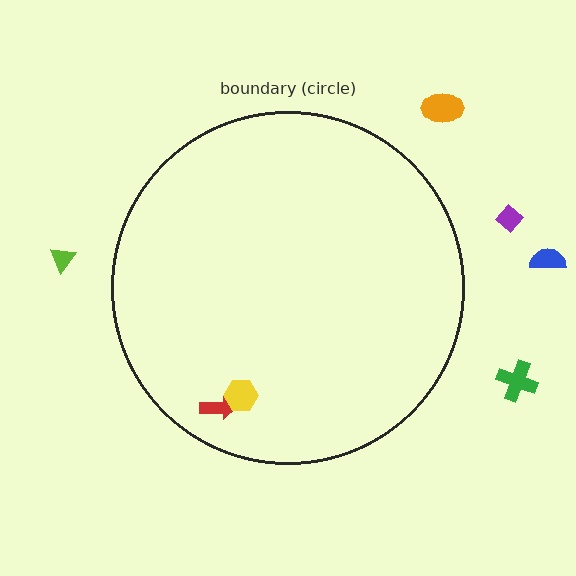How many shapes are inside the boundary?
2 inside, 5 outside.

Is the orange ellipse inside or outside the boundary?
Outside.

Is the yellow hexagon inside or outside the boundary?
Inside.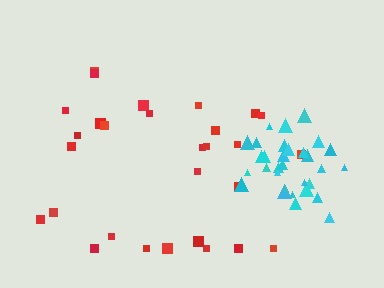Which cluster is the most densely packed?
Cyan.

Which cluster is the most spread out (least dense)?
Red.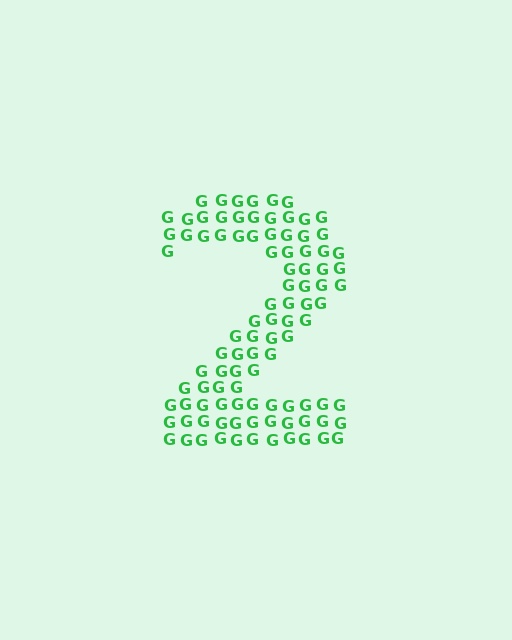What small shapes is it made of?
It is made of small letter G's.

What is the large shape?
The large shape is the digit 2.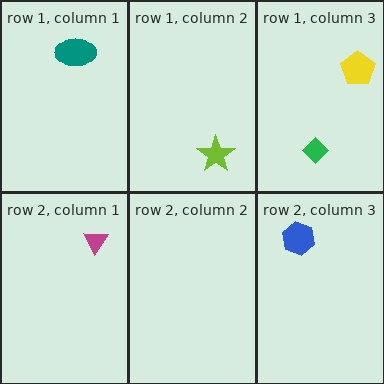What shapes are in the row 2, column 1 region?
The magenta triangle.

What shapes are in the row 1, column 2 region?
The lime star.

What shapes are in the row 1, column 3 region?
The green diamond, the yellow pentagon.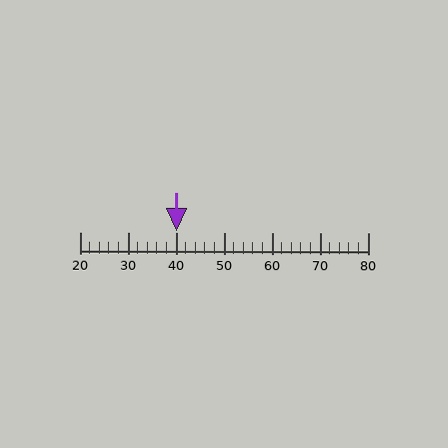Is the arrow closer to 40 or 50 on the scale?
The arrow is closer to 40.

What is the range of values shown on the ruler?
The ruler shows values from 20 to 80.